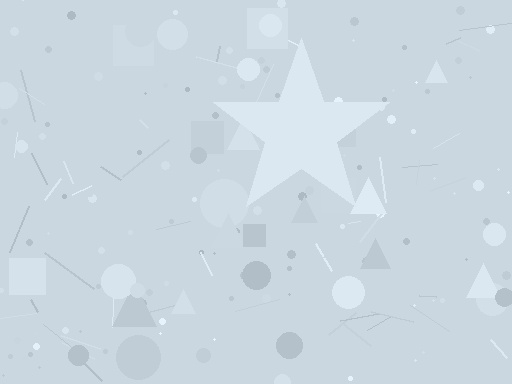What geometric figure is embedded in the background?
A star is embedded in the background.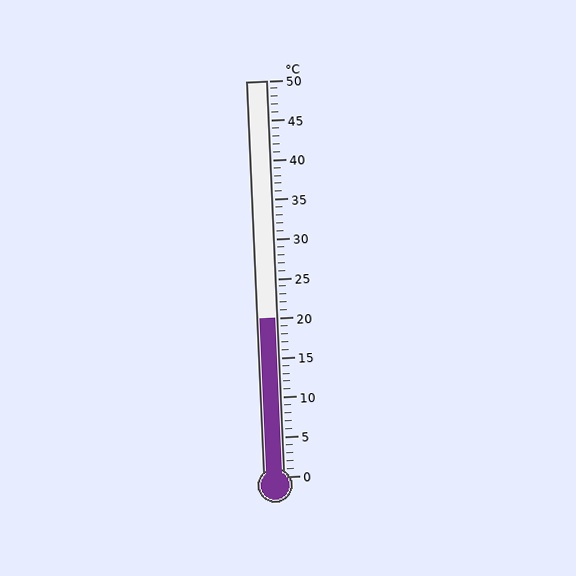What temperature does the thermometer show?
The thermometer shows approximately 20°C.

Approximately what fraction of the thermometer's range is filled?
The thermometer is filled to approximately 40% of its range.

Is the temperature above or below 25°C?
The temperature is below 25°C.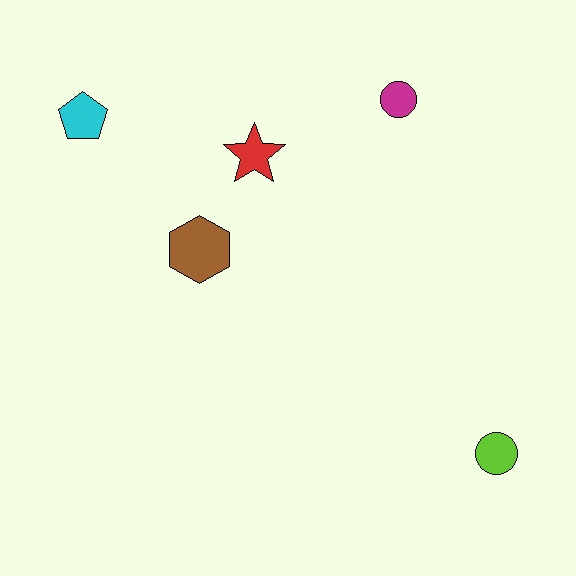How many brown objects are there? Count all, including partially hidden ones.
There is 1 brown object.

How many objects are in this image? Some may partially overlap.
There are 5 objects.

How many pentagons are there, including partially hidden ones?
There is 1 pentagon.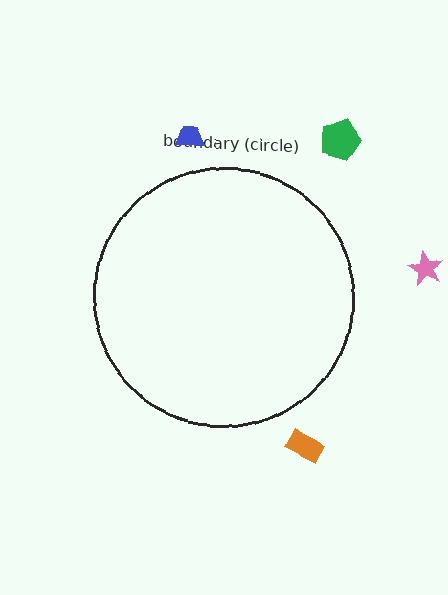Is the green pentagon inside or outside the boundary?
Outside.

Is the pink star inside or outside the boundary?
Outside.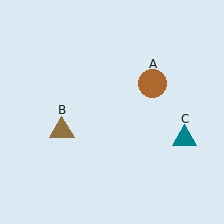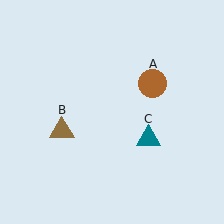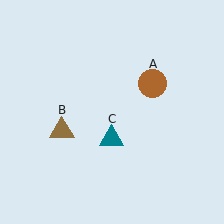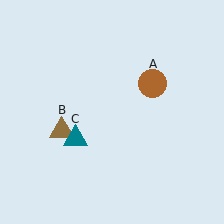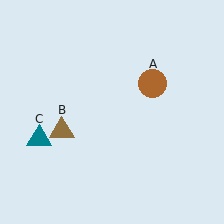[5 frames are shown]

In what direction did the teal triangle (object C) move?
The teal triangle (object C) moved left.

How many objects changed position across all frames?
1 object changed position: teal triangle (object C).